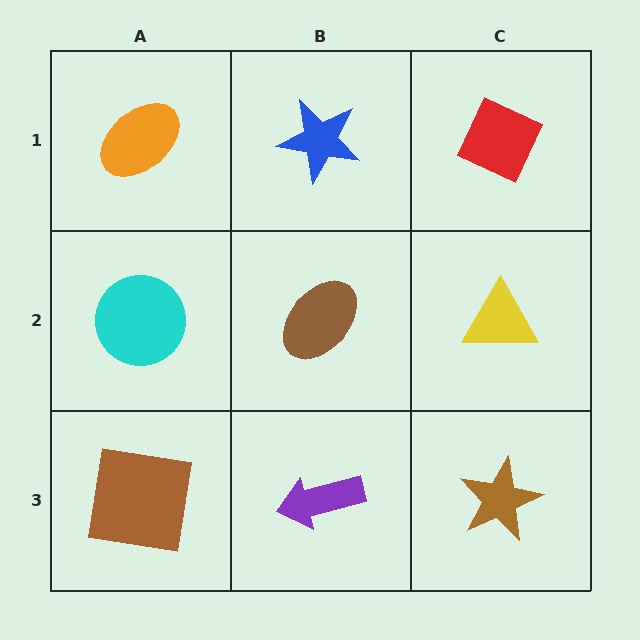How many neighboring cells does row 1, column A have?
2.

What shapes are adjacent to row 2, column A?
An orange ellipse (row 1, column A), a brown square (row 3, column A), a brown ellipse (row 2, column B).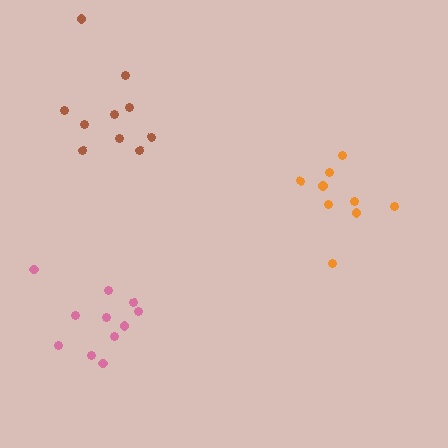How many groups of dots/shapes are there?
There are 3 groups.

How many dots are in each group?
Group 1: 11 dots, Group 2: 9 dots, Group 3: 10 dots (30 total).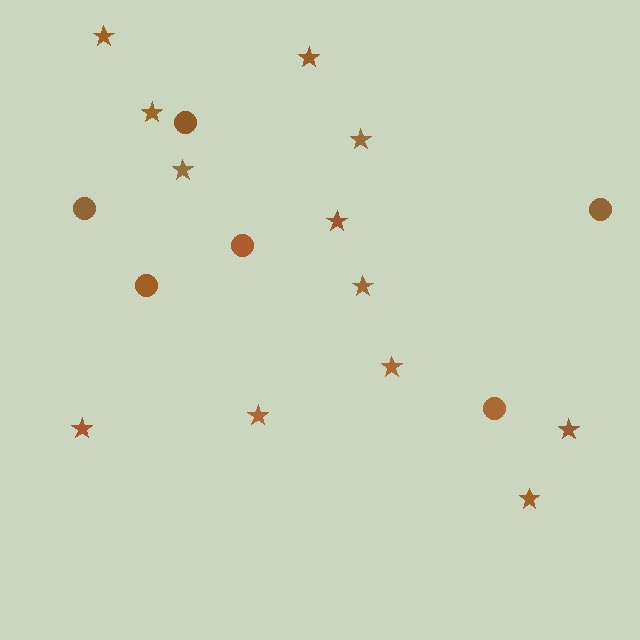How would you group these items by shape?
There are 2 groups: one group of circles (6) and one group of stars (12).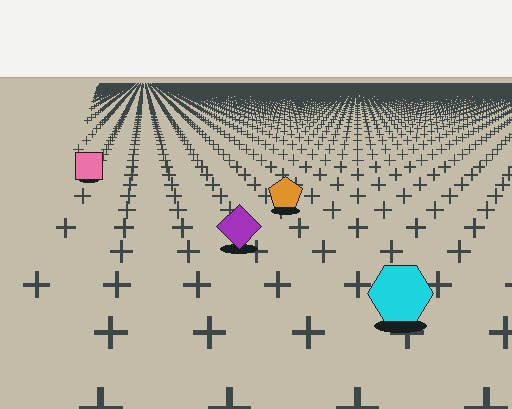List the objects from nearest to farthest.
From nearest to farthest: the cyan hexagon, the purple diamond, the orange pentagon, the pink square.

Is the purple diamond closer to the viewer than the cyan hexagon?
No. The cyan hexagon is closer — you can tell from the texture gradient: the ground texture is coarser near it.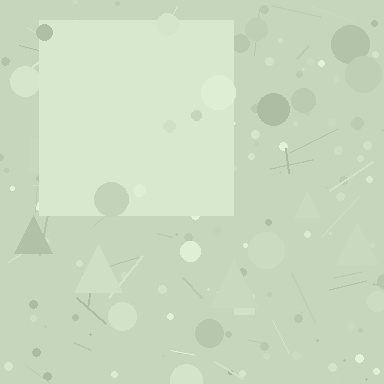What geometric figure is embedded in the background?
A square is embedded in the background.